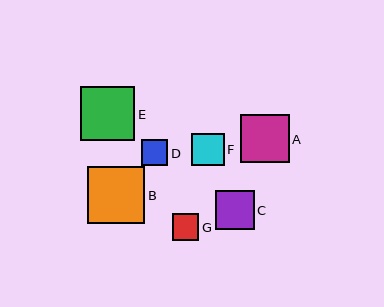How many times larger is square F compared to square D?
Square F is approximately 1.2 times the size of square D.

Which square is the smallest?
Square D is the smallest with a size of approximately 26 pixels.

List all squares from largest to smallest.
From largest to smallest: B, E, A, C, F, G, D.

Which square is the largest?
Square B is the largest with a size of approximately 57 pixels.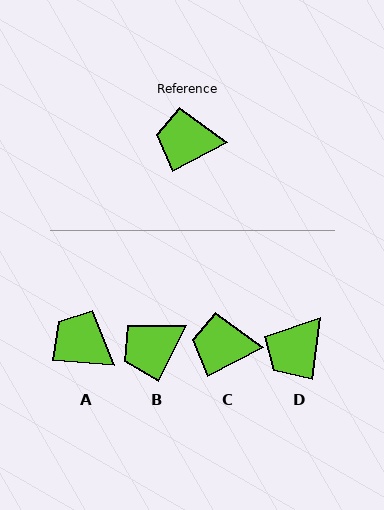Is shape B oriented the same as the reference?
No, it is off by about 36 degrees.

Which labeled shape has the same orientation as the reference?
C.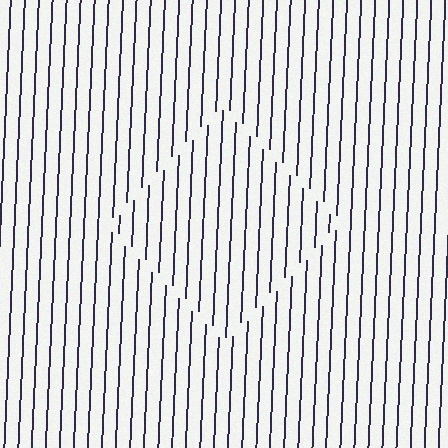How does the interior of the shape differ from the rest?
The interior of the shape contains the same grating, shifted by half a period — the contour is defined by the phase discontinuity where line-ends from the inner and outer gratings abut.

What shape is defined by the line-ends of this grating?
An illusory square. The interior of the shape contains the same grating, shifted by half a period — the contour is defined by the phase discontinuity where line-ends from the inner and outer gratings abut.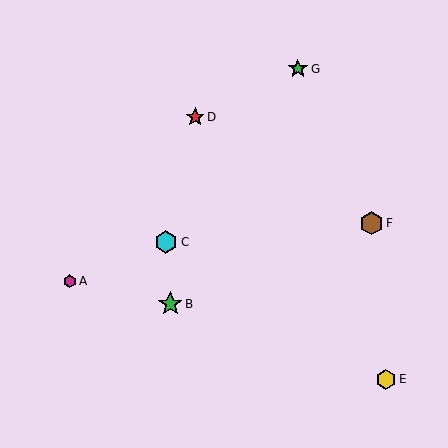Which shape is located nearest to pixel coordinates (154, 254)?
The cyan hexagon (labeled C) at (166, 242) is nearest to that location.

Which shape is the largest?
The green star (labeled B) is the largest.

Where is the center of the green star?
The center of the green star is at (170, 304).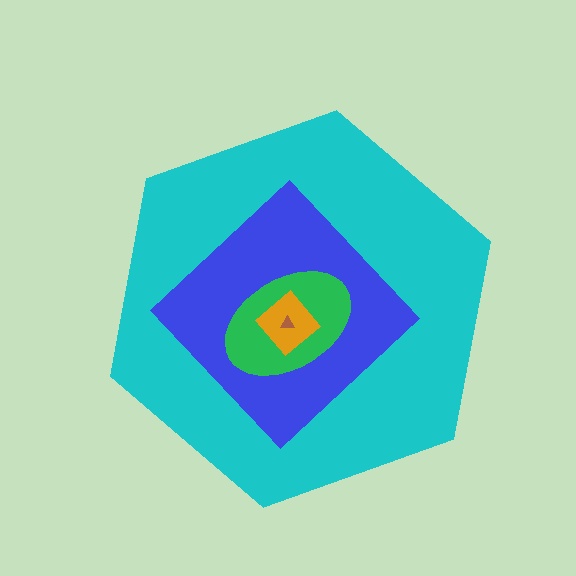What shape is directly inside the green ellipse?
The orange diamond.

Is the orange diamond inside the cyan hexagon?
Yes.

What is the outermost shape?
The cyan hexagon.